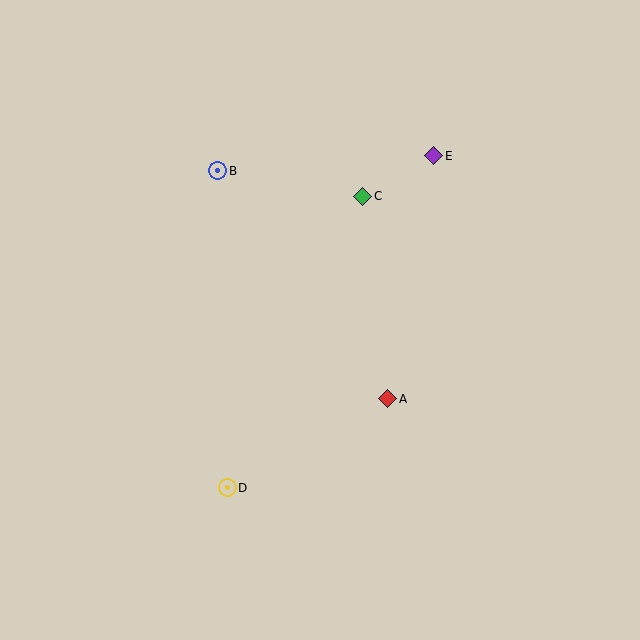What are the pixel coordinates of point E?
Point E is at (434, 156).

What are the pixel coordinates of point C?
Point C is at (363, 196).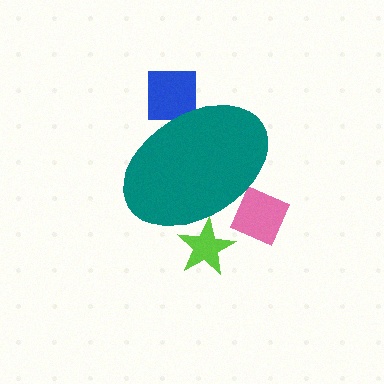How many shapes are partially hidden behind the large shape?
3 shapes are partially hidden.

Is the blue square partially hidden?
Yes, the blue square is partially hidden behind the teal ellipse.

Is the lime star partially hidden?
Yes, the lime star is partially hidden behind the teal ellipse.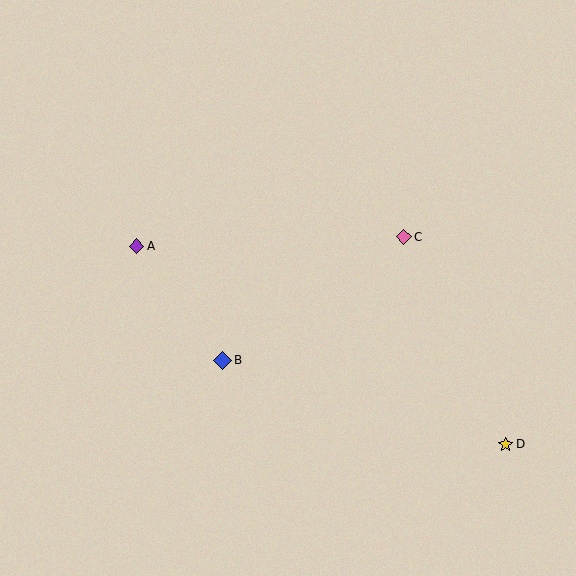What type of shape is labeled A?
Shape A is a purple diamond.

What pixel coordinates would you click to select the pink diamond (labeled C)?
Click at (404, 237) to select the pink diamond C.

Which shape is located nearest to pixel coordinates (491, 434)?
The yellow star (labeled D) at (506, 444) is nearest to that location.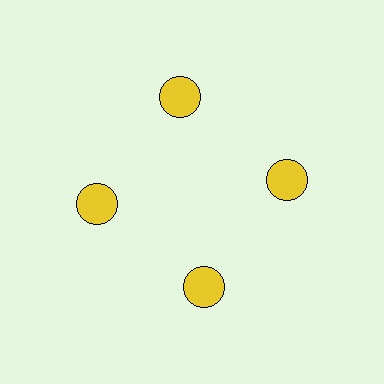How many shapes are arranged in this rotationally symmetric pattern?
There are 4 shapes, arranged in 4 groups of 1.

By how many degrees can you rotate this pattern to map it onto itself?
The pattern maps onto itself every 90 degrees of rotation.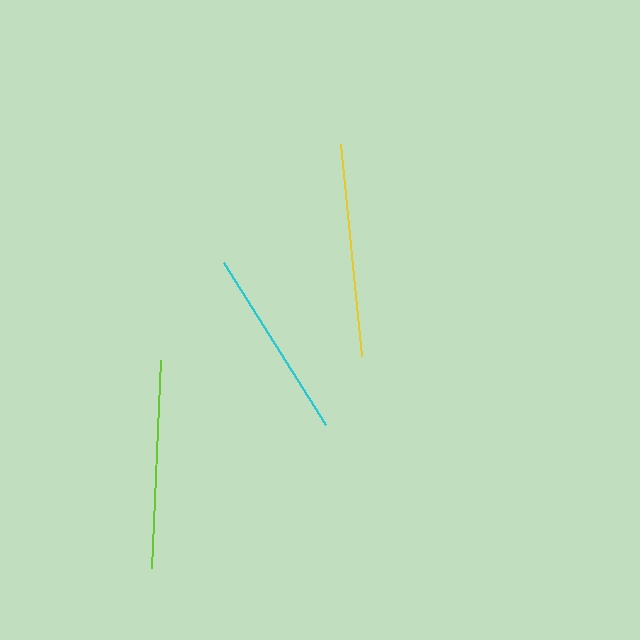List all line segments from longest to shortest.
From longest to shortest: yellow, lime, cyan.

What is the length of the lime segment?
The lime segment is approximately 208 pixels long.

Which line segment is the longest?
The yellow line is the longest at approximately 213 pixels.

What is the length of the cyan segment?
The cyan segment is approximately 192 pixels long.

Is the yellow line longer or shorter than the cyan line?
The yellow line is longer than the cyan line.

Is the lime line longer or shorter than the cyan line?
The lime line is longer than the cyan line.